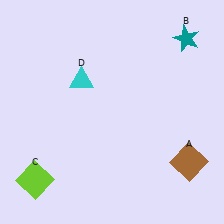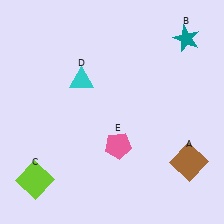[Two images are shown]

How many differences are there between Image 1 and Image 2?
There is 1 difference between the two images.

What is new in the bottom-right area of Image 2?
A pink pentagon (E) was added in the bottom-right area of Image 2.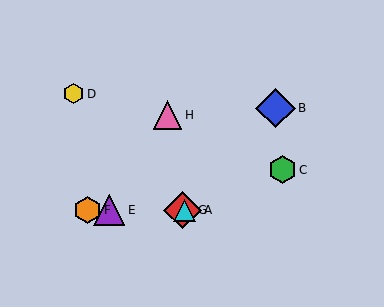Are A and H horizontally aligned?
No, A is at y≈210 and H is at y≈115.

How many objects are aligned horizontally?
4 objects (A, E, F, G) are aligned horizontally.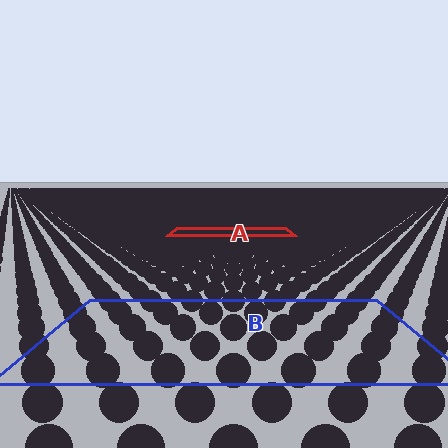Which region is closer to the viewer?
Region B is closer. The texture elements there are larger and more spread out.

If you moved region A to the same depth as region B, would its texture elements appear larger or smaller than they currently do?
They would appear larger. At a closer depth, the same texture elements are projected at a bigger on-screen size.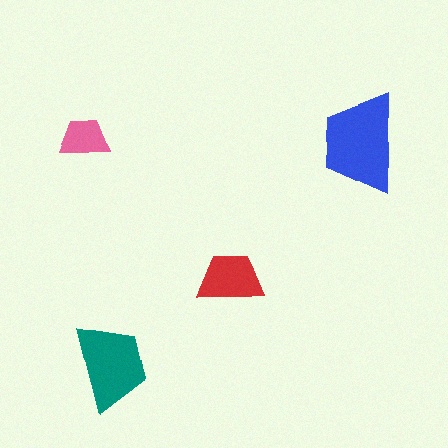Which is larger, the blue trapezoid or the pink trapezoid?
The blue one.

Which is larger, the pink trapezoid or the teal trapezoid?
The teal one.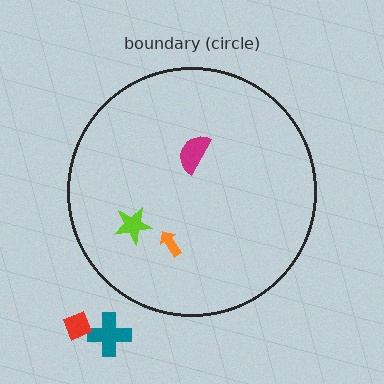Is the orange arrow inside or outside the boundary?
Inside.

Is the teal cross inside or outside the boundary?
Outside.